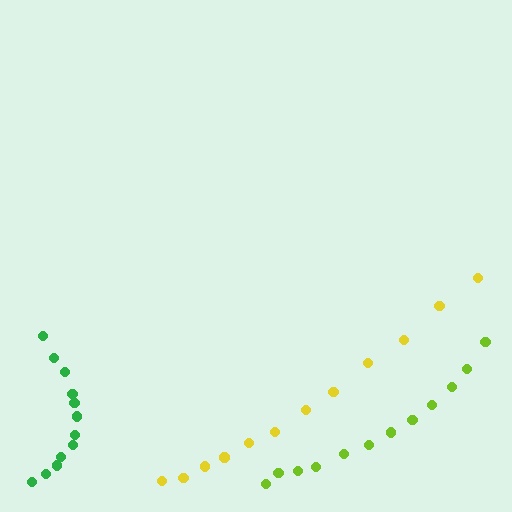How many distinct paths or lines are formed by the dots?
There are 3 distinct paths.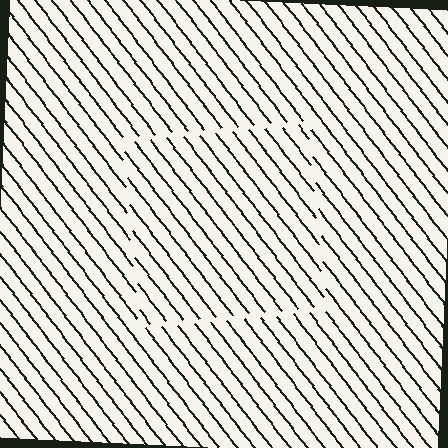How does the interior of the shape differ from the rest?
The interior of the shape contains the same grating, shifted by half a period — the contour is defined by the phase discontinuity where line-ends from the inner and outer gratings abut.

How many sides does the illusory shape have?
4 sides — the line-ends trace a square.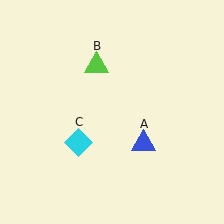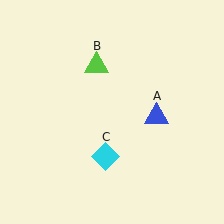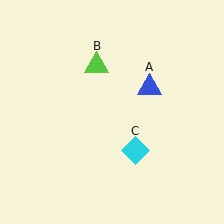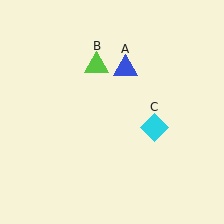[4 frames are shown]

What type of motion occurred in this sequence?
The blue triangle (object A), cyan diamond (object C) rotated counterclockwise around the center of the scene.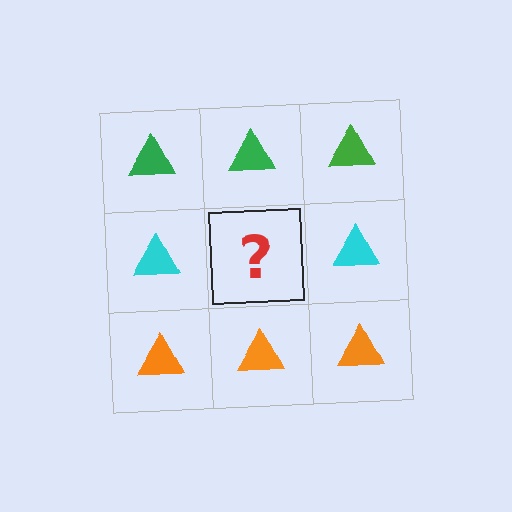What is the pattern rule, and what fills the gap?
The rule is that each row has a consistent color. The gap should be filled with a cyan triangle.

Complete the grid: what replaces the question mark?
The question mark should be replaced with a cyan triangle.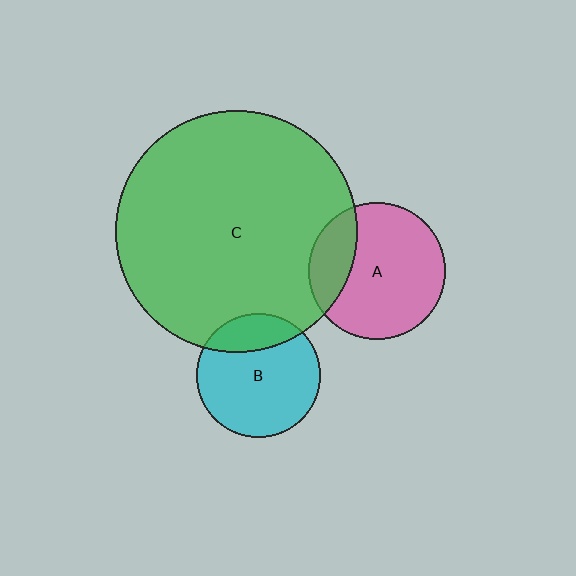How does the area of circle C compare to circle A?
Approximately 3.1 times.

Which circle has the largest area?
Circle C (green).